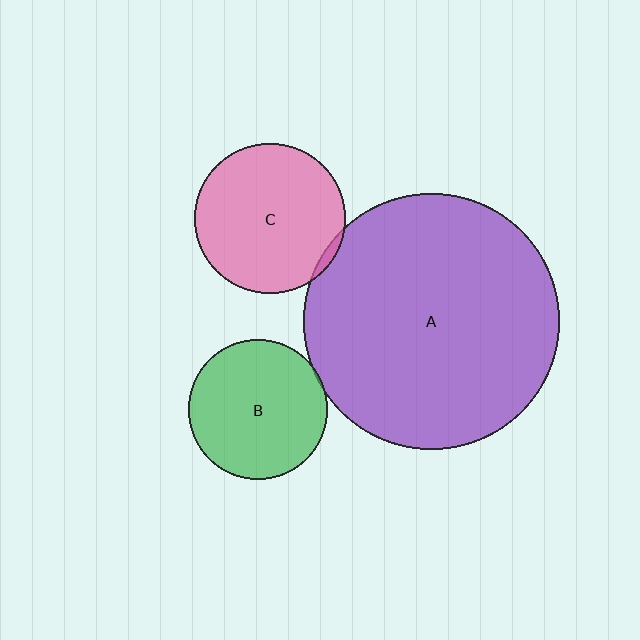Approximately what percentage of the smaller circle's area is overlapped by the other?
Approximately 5%.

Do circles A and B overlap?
Yes.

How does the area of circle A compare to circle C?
Approximately 2.9 times.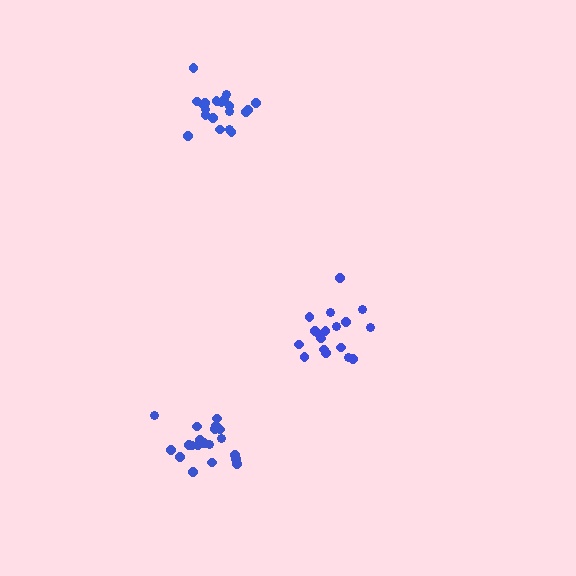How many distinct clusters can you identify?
There are 3 distinct clusters.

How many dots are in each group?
Group 1: 20 dots, Group 2: 20 dots, Group 3: 18 dots (58 total).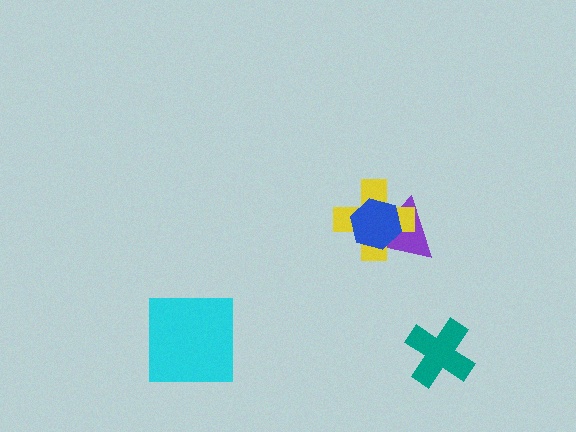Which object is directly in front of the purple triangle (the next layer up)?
The yellow cross is directly in front of the purple triangle.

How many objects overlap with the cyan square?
0 objects overlap with the cyan square.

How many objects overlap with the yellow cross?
2 objects overlap with the yellow cross.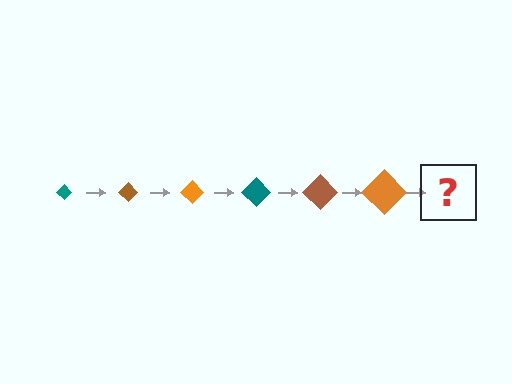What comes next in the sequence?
The next element should be a teal diamond, larger than the previous one.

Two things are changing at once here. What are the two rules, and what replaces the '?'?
The two rules are that the diamond grows larger each step and the color cycles through teal, brown, and orange. The '?' should be a teal diamond, larger than the previous one.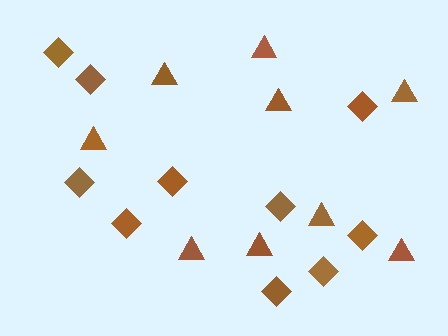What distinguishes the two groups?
There are 2 groups: one group of triangles (9) and one group of diamonds (10).